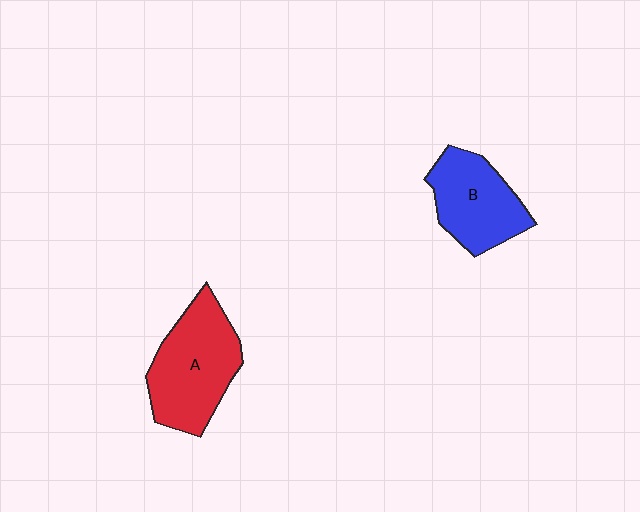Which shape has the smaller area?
Shape B (blue).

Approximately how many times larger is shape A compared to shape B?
Approximately 1.3 times.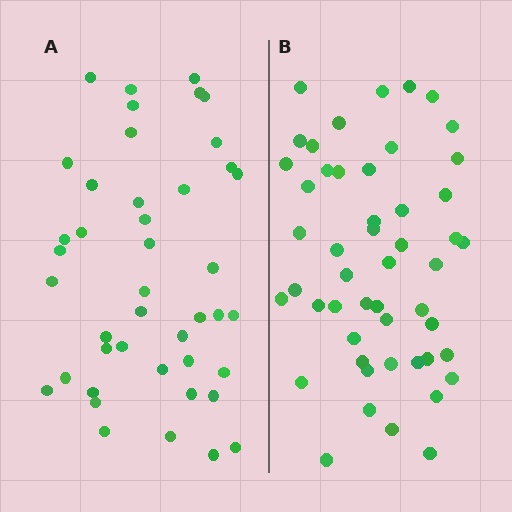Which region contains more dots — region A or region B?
Region B (the right region) has more dots.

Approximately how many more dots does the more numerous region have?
Region B has roughly 8 or so more dots than region A.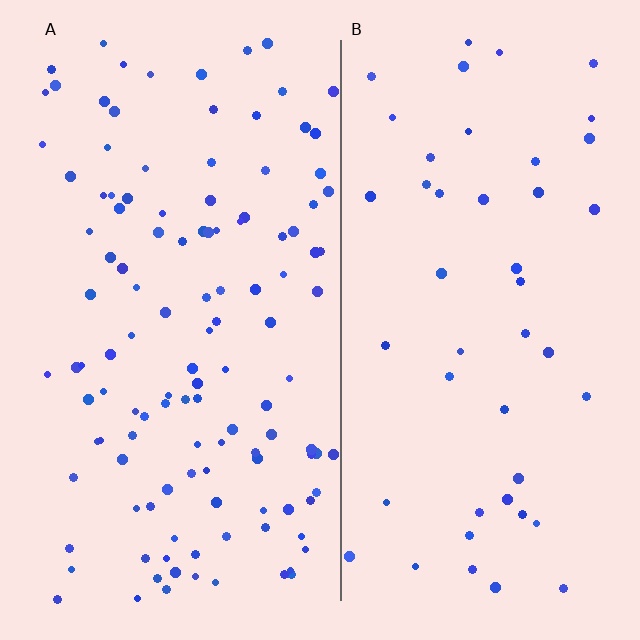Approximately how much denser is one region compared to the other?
Approximately 2.6× — region A over region B.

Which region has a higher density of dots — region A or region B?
A (the left).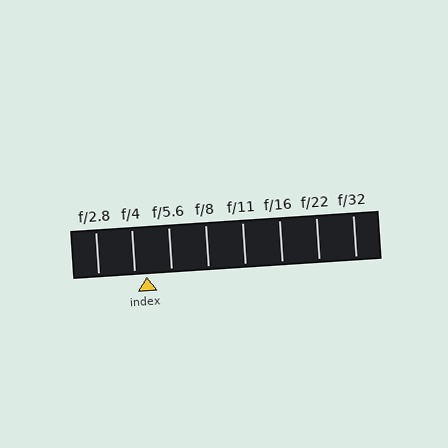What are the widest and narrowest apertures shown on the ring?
The widest aperture shown is f/2.8 and the narrowest is f/32.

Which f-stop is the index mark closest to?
The index mark is closest to f/4.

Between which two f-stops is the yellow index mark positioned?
The index mark is between f/4 and f/5.6.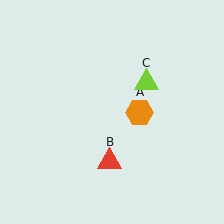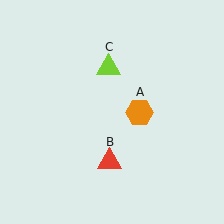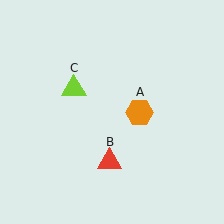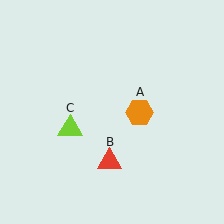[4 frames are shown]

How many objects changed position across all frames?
1 object changed position: lime triangle (object C).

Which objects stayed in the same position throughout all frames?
Orange hexagon (object A) and red triangle (object B) remained stationary.